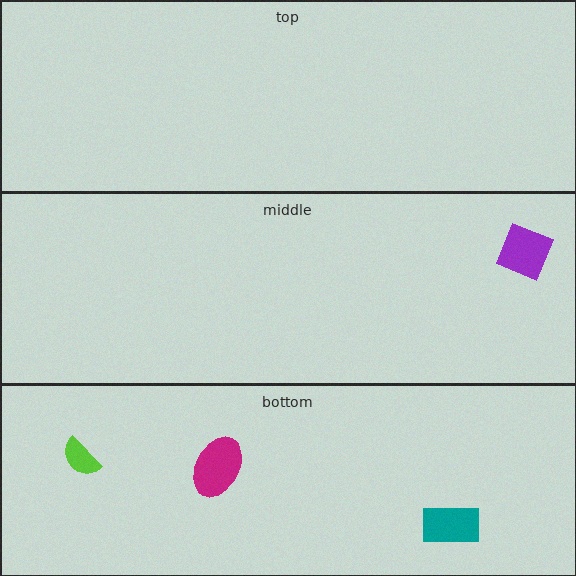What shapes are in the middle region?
The purple diamond.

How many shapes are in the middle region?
1.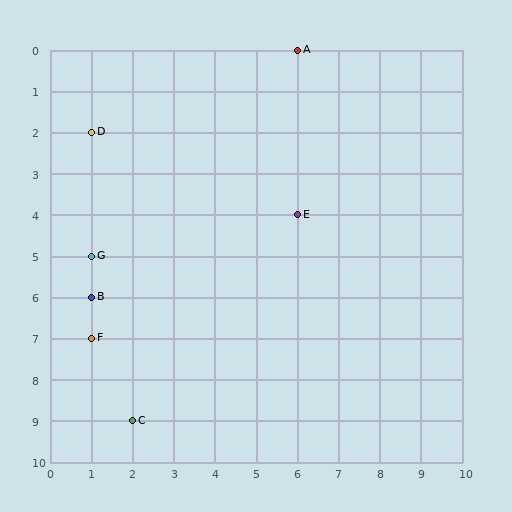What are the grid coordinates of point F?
Point F is at grid coordinates (1, 7).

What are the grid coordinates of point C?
Point C is at grid coordinates (2, 9).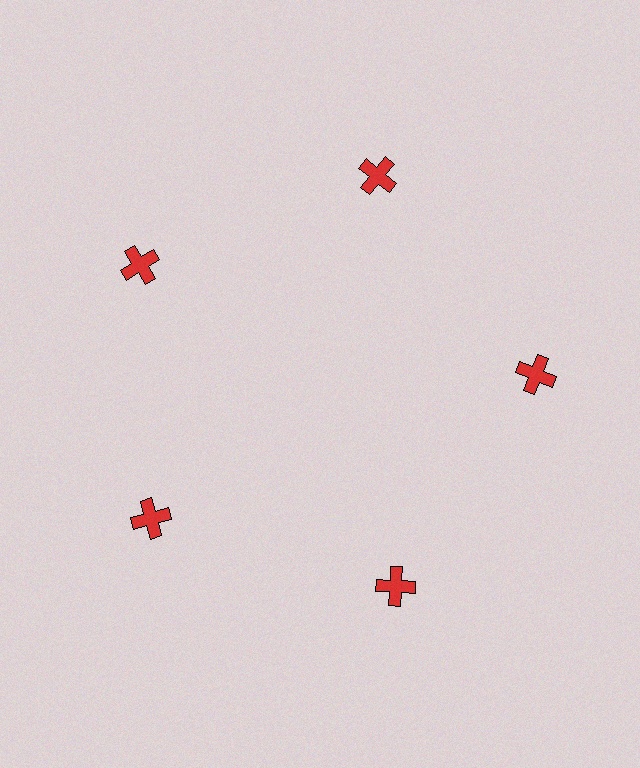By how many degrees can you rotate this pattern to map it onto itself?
The pattern maps onto itself every 72 degrees of rotation.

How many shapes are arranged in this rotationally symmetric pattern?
There are 5 shapes, arranged in 5 groups of 1.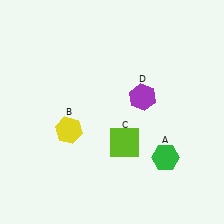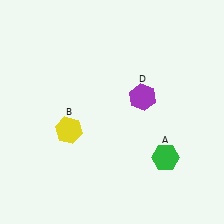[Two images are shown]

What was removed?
The lime square (C) was removed in Image 2.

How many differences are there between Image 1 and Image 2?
There is 1 difference between the two images.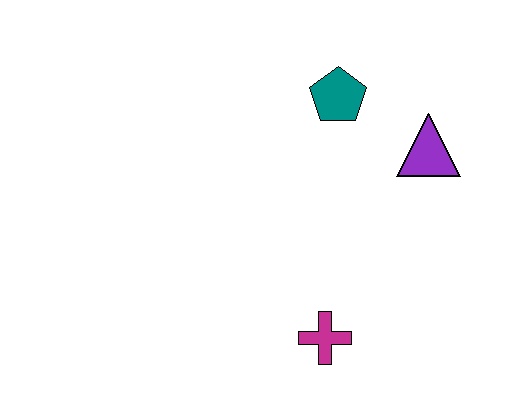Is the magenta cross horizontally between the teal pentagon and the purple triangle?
No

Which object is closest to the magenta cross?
The purple triangle is closest to the magenta cross.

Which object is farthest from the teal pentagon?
The magenta cross is farthest from the teal pentagon.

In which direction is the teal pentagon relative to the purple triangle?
The teal pentagon is to the left of the purple triangle.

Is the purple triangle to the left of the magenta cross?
No